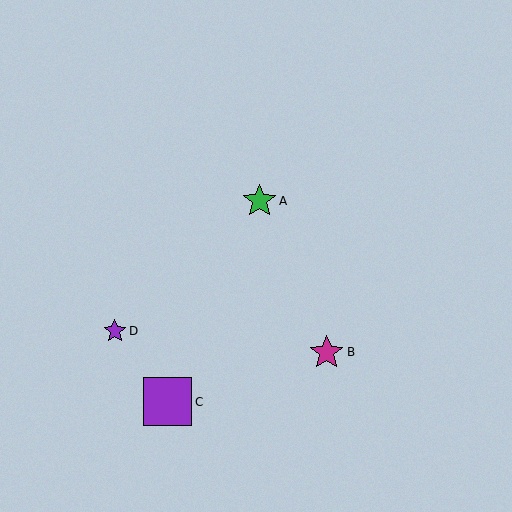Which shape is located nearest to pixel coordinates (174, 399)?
The purple square (labeled C) at (168, 402) is nearest to that location.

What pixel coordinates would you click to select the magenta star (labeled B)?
Click at (327, 352) to select the magenta star B.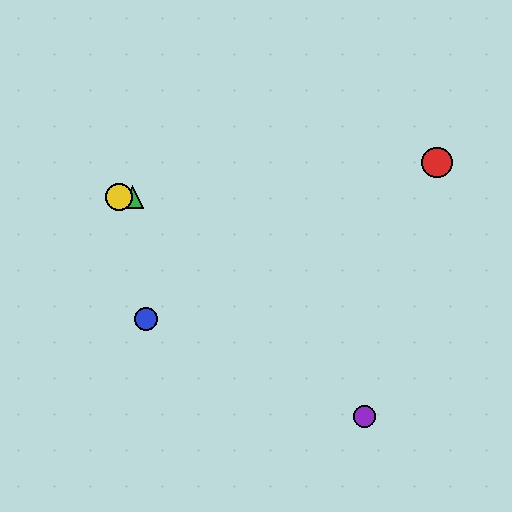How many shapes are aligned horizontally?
2 shapes (the green triangle, the yellow circle) are aligned horizontally.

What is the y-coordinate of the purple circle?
The purple circle is at y≈416.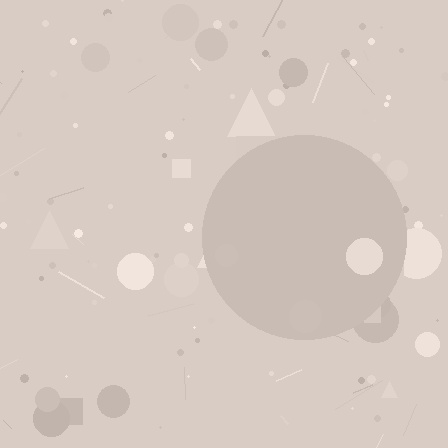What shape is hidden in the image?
A circle is hidden in the image.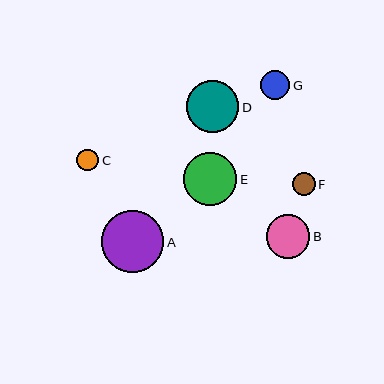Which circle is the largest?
Circle A is the largest with a size of approximately 62 pixels.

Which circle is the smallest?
Circle C is the smallest with a size of approximately 22 pixels.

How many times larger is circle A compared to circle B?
Circle A is approximately 1.4 times the size of circle B.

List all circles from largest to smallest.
From largest to smallest: A, E, D, B, G, F, C.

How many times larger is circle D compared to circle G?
Circle D is approximately 1.8 times the size of circle G.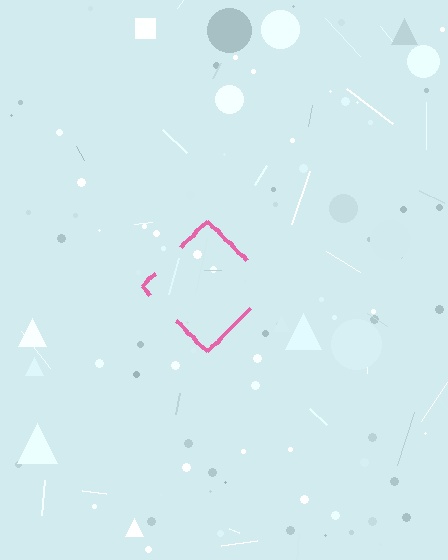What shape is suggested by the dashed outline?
The dashed outline suggests a diamond.